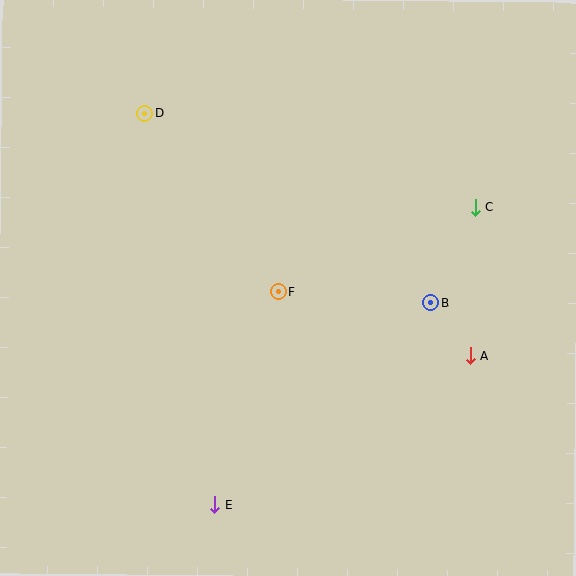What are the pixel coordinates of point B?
Point B is at (431, 303).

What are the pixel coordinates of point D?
Point D is at (145, 113).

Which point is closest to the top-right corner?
Point C is closest to the top-right corner.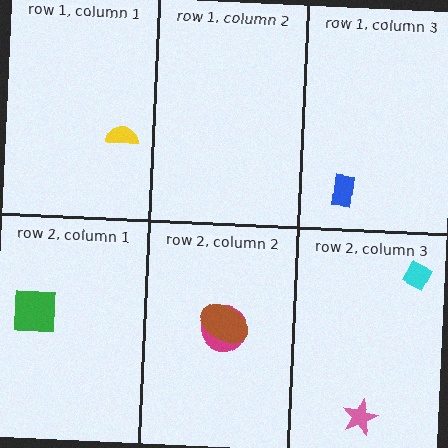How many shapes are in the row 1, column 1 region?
1.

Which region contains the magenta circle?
The row 2, column 2 region.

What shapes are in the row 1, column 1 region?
The yellow semicircle.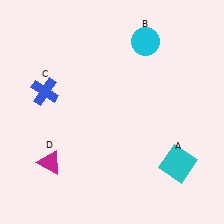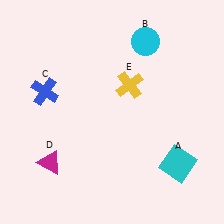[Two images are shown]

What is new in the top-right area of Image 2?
A yellow cross (E) was added in the top-right area of Image 2.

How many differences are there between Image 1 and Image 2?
There is 1 difference between the two images.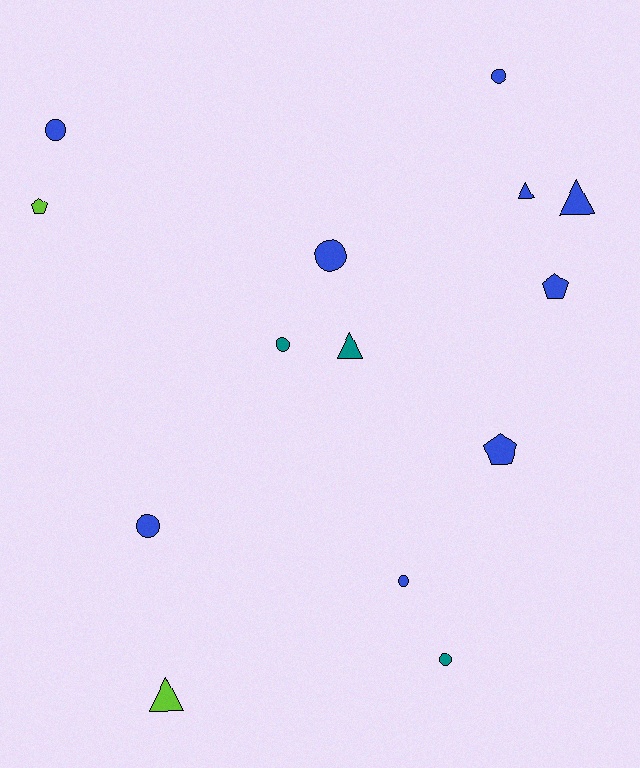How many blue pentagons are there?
There are 2 blue pentagons.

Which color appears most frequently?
Blue, with 9 objects.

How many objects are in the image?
There are 14 objects.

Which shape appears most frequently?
Circle, with 7 objects.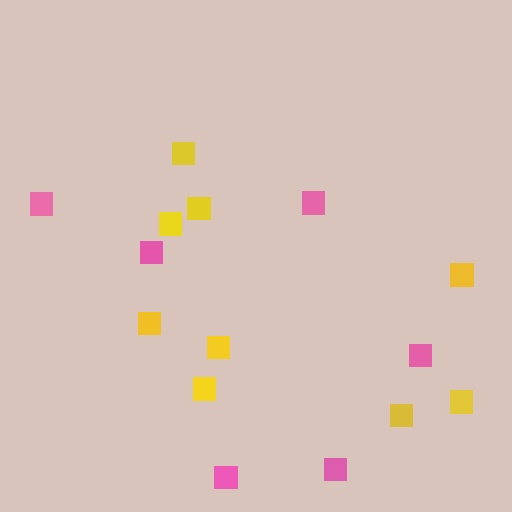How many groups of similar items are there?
There are 2 groups: one group of pink squares (6) and one group of yellow squares (9).